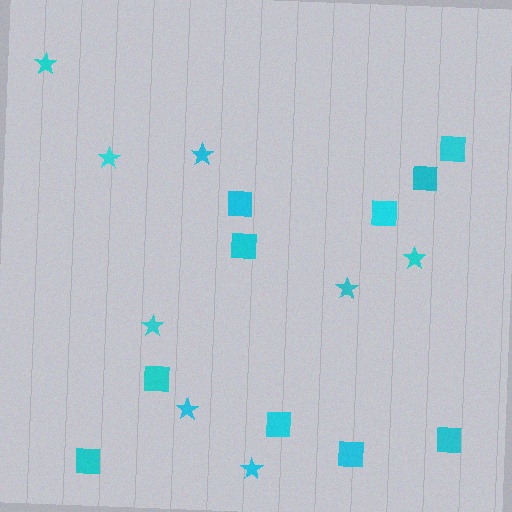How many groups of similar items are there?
There are 2 groups: one group of squares (10) and one group of stars (8).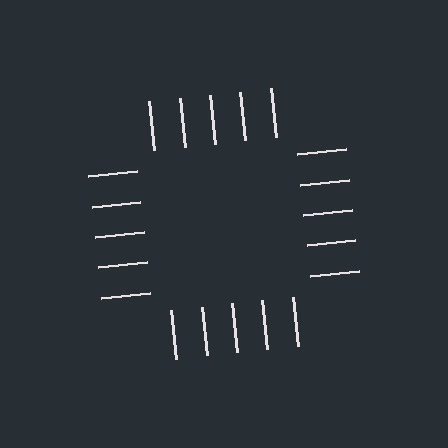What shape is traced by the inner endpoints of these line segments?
An illusory square — the line segments terminate on its edges but no continuous stroke is drawn.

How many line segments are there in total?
20 — 5 along each of the 4 edges.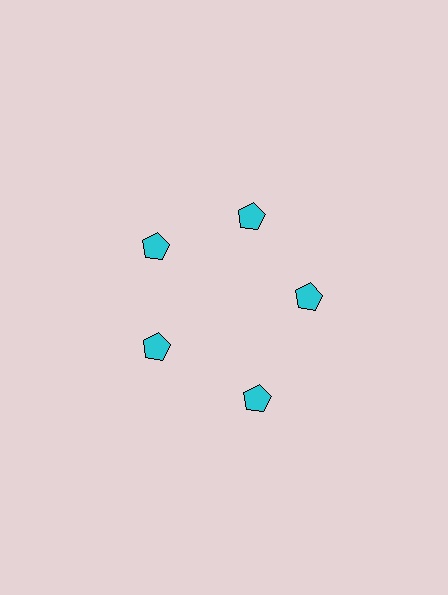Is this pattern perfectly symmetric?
No. The 5 cyan pentagons are arranged in a ring, but one element near the 5 o'clock position is pushed outward from the center, breaking the 5-fold rotational symmetry.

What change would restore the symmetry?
The symmetry would be restored by moving it inward, back onto the ring so that all 5 pentagons sit at equal angles and equal distance from the center.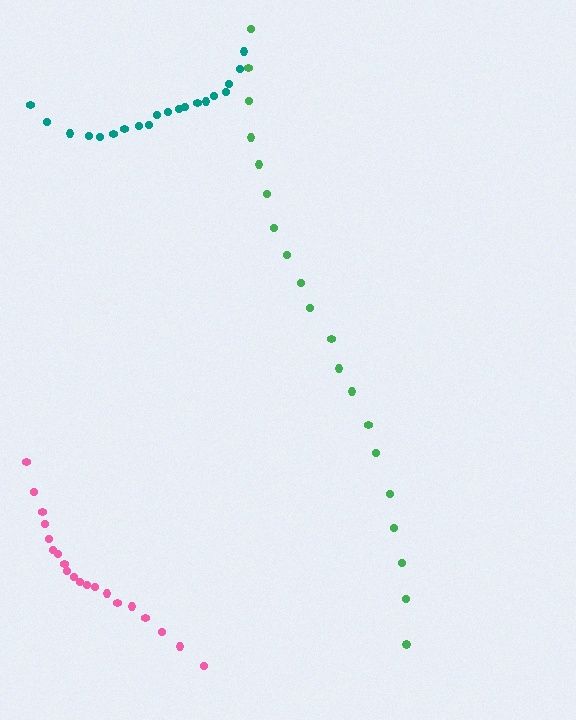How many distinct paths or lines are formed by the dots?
There are 3 distinct paths.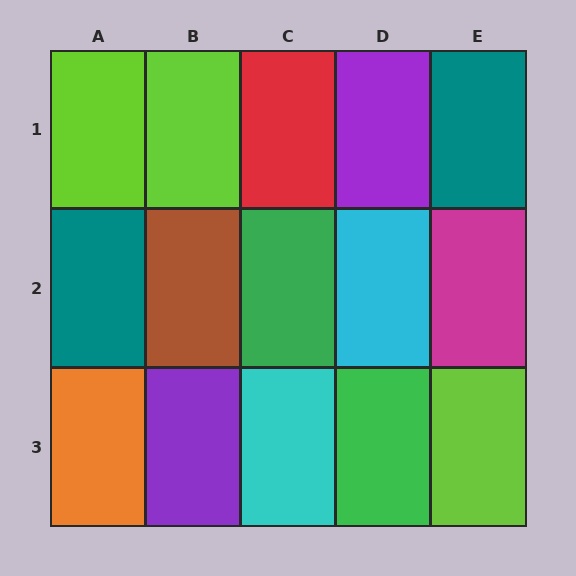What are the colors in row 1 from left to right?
Lime, lime, red, purple, teal.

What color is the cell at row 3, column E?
Lime.